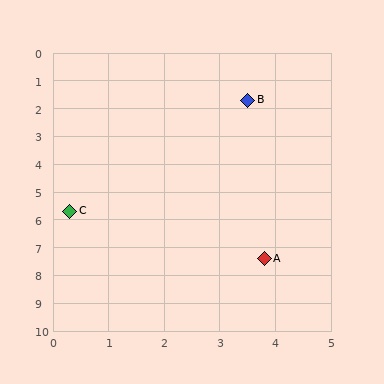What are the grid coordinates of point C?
Point C is at approximately (0.3, 5.7).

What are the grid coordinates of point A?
Point A is at approximately (3.8, 7.4).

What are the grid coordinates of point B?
Point B is at approximately (3.5, 1.7).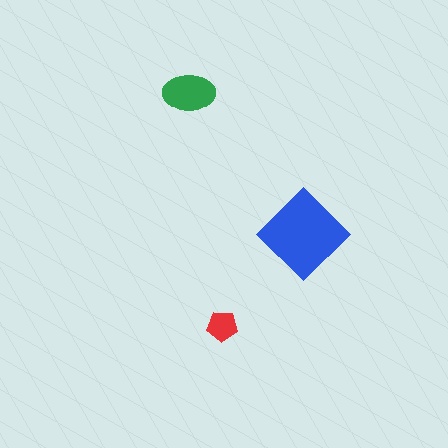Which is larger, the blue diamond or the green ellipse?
The blue diamond.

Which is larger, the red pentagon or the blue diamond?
The blue diamond.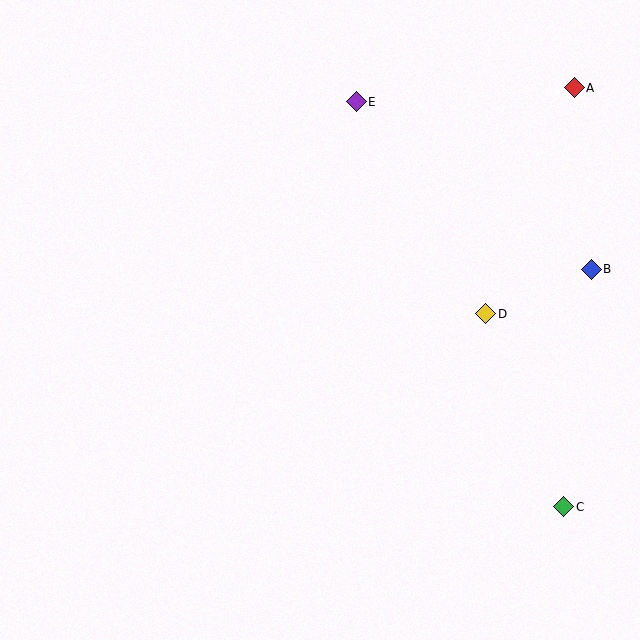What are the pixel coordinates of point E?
Point E is at (356, 102).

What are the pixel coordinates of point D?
Point D is at (486, 314).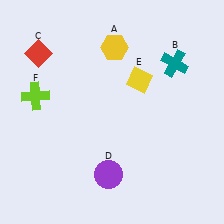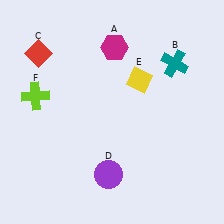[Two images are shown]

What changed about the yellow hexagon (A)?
In Image 1, A is yellow. In Image 2, it changed to magenta.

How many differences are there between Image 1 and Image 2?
There is 1 difference between the two images.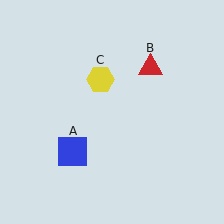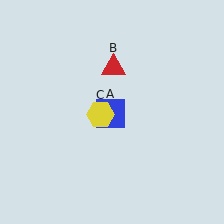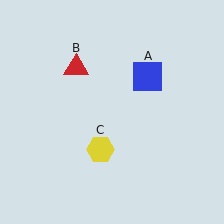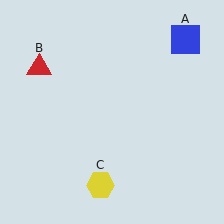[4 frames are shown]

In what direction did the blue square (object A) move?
The blue square (object A) moved up and to the right.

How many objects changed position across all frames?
3 objects changed position: blue square (object A), red triangle (object B), yellow hexagon (object C).